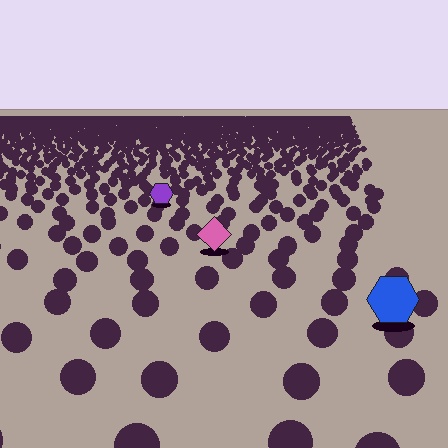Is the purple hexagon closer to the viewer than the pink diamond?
No. The pink diamond is closer — you can tell from the texture gradient: the ground texture is coarser near it.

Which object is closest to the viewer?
The blue hexagon is closest. The texture marks near it are larger and more spread out.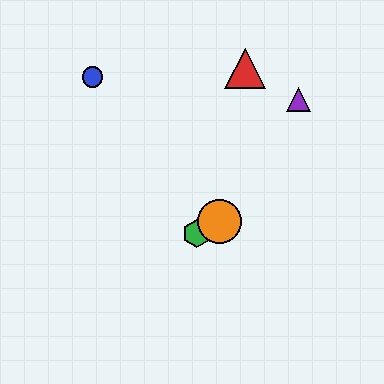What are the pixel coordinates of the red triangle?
The red triangle is at (245, 68).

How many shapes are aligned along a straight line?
3 shapes (the green hexagon, the yellow triangle, the orange circle) are aligned along a straight line.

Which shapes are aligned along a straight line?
The green hexagon, the yellow triangle, the orange circle are aligned along a straight line.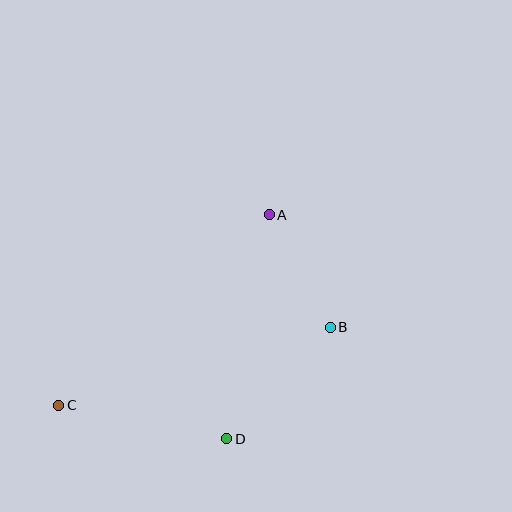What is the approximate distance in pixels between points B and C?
The distance between B and C is approximately 282 pixels.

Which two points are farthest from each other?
Points A and C are farthest from each other.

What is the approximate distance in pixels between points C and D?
The distance between C and D is approximately 171 pixels.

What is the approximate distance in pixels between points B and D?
The distance between B and D is approximately 152 pixels.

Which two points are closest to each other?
Points A and B are closest to each other.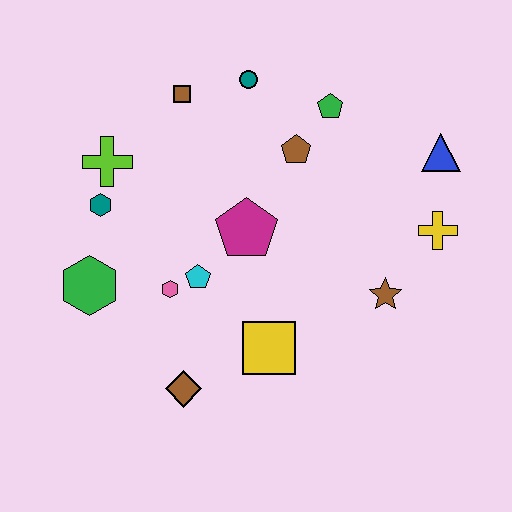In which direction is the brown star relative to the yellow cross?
The brown star is below the yellow cross.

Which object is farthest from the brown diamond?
The blue triangle is farthest from the brown diamond.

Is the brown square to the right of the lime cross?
Yes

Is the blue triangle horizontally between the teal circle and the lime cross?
No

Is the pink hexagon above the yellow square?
Yes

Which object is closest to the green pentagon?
The brown pentagon is closest to the green pentagon.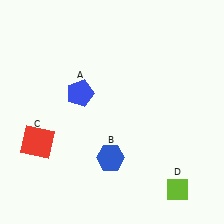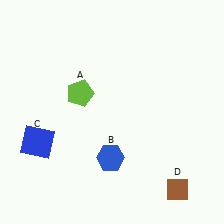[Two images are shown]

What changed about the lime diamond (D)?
In Image 1, D is lime. In Image 2, it changed to brown.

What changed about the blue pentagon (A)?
In Image 1, A is blue. In Image 2, it changed to lime.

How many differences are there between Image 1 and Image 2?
There are 3 differences between the two images.